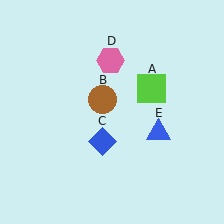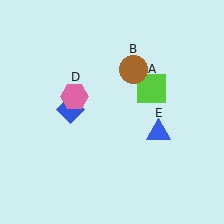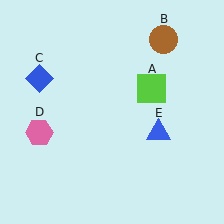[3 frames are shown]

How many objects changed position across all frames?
3 objects changed position: brown circle (object B), blue diamond (object C), pink hexagon (object D).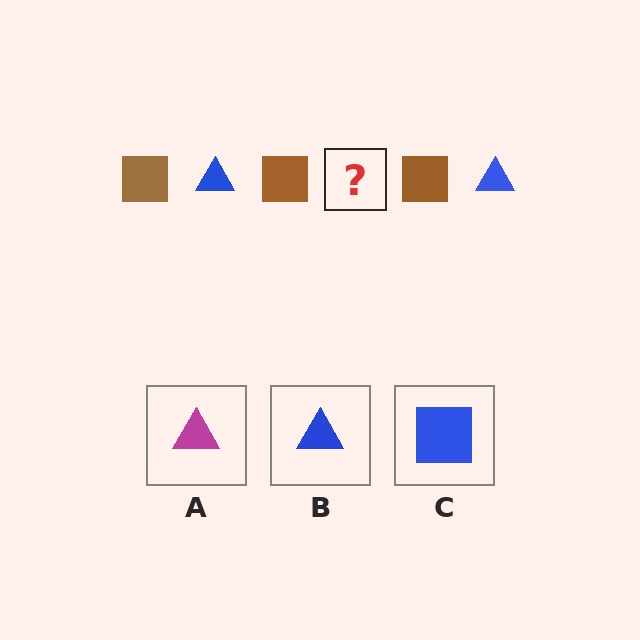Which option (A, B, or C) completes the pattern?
B.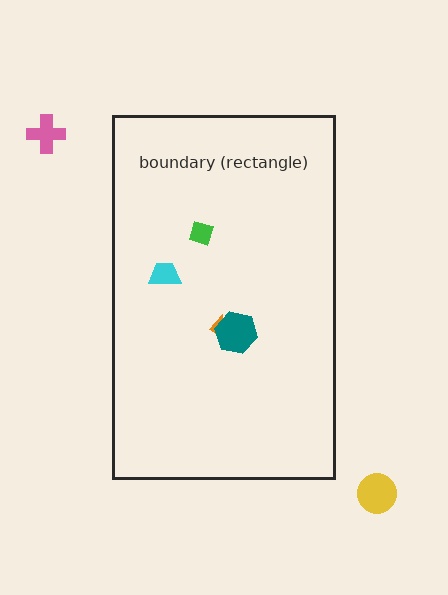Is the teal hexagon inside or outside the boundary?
Inside.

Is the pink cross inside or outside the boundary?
Outside.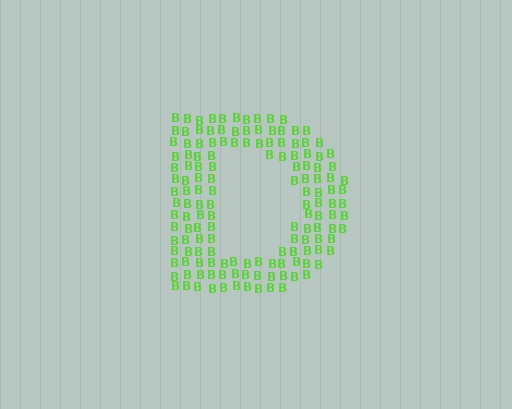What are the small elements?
The small elements are letter B's.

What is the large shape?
The large shape is the letter D.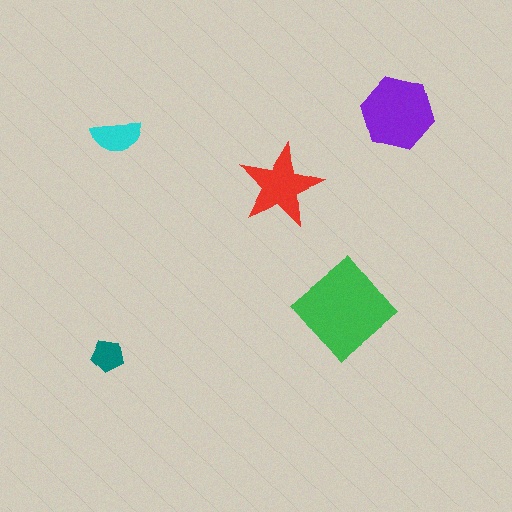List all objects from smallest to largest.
The teal pentagon, the cyan semicircle, the red star, the purple hexagon, the green diamond.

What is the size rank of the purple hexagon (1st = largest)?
2nd.